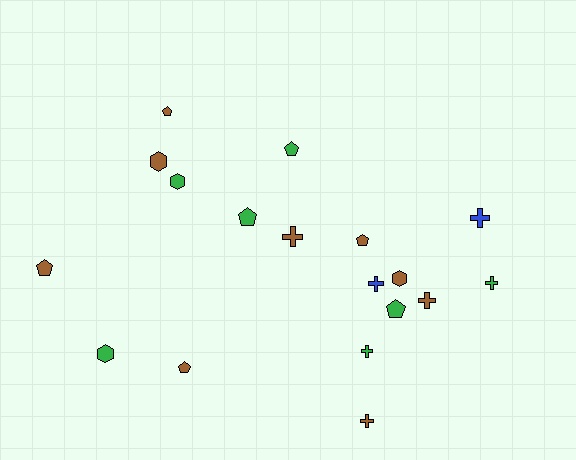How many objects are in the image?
There are 18 objects.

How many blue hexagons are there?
There are no blue hexagons.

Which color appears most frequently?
Brown, with 9 objects.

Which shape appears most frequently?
Pentagon, with 7 objects.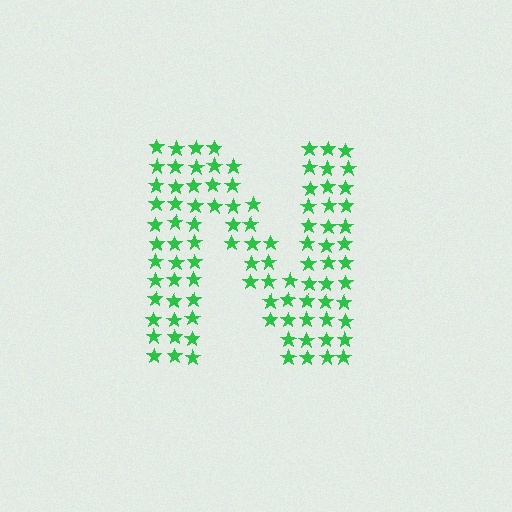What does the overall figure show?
The overall figure shows the letter N.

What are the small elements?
The small elements are stars.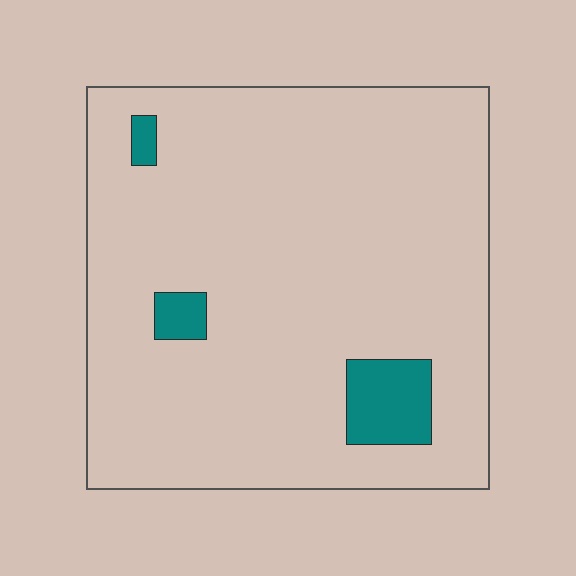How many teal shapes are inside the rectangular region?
3.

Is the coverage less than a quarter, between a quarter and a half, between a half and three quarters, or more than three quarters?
Less than a quarter.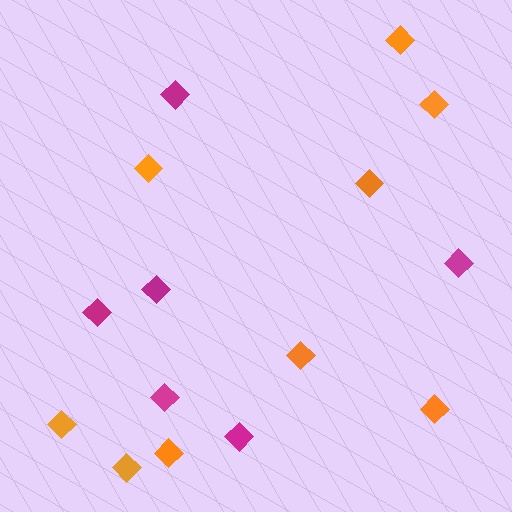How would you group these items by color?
There are 2 groups: one group of magenta diamonds (6) and one group of orange diamonds (9).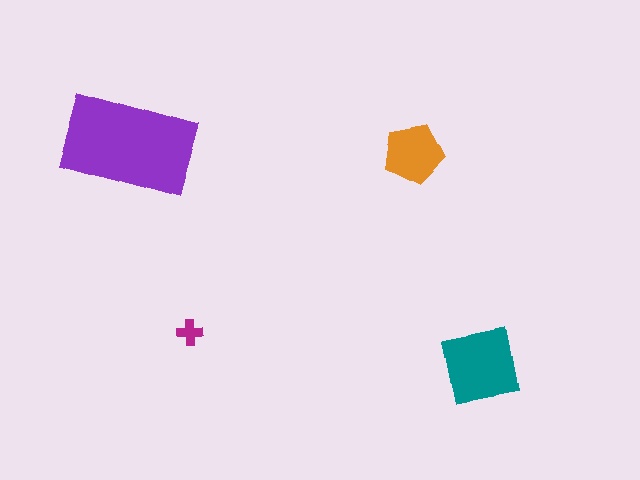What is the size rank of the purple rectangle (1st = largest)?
1st.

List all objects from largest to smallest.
The purple rectangle, the teal square, the orange pentagon, the magenta cross.